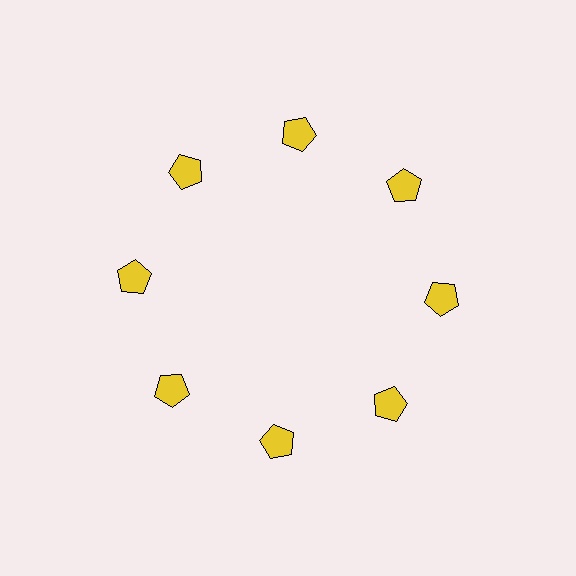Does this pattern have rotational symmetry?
Yes, this pattern has 8-fold rotational symmetry. It looks the same after rotating 45 degrees around the center.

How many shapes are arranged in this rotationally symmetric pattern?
There are 8 shapes, arranged in 8 groups of 1.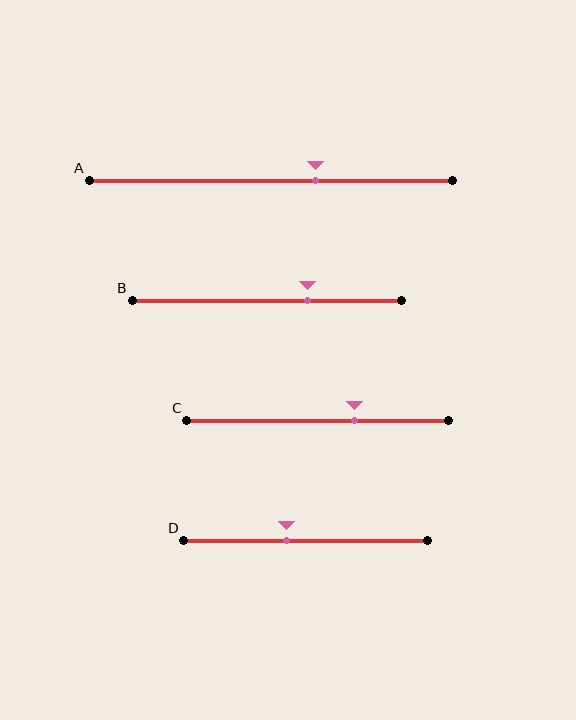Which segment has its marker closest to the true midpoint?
Segment D has its marker closest to the true midpoint.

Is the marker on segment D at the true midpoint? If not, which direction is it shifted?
No, the marker on segment D is shifted to the left by about 8% of the segment length.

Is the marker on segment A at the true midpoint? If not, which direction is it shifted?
No, the marker on segment A is shifted to the right by about 12% of the segment length.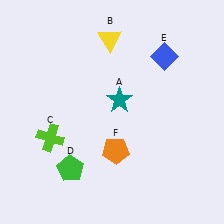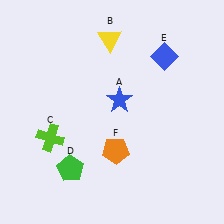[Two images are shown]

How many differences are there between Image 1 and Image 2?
There is 1 difference between the two images.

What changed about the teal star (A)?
In Image 1, A is teal. In Image 2, it changed to blue.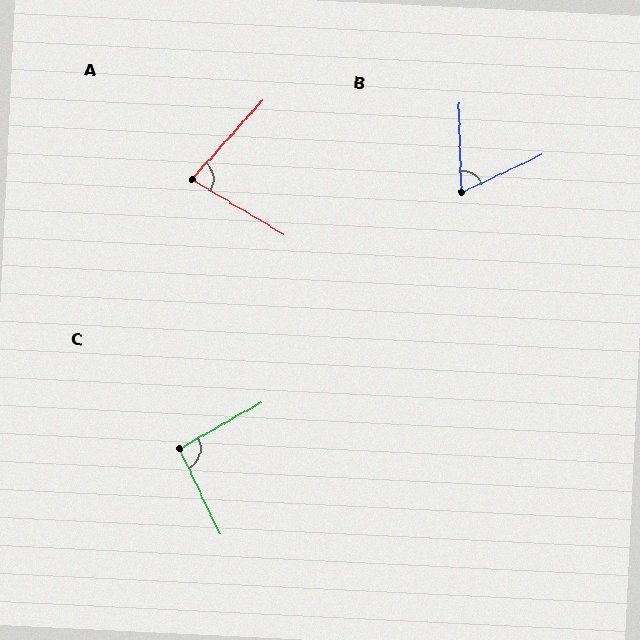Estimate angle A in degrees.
Approximately 79 degrees.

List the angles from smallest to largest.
B (66°), A (79°), C (95°).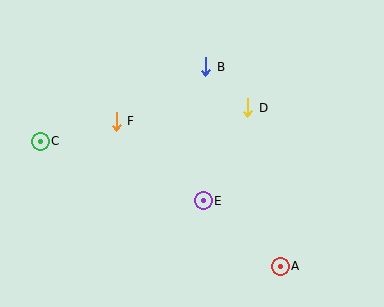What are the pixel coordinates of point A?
Point A is at (280, 266).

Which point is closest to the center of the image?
Point E at (203, 201) is closest to the center.